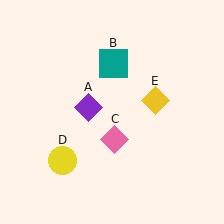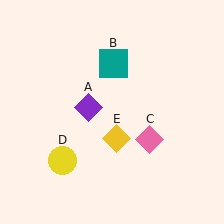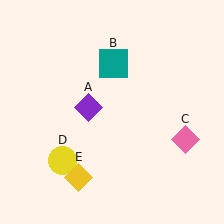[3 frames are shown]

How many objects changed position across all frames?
2 objects changed position: pink diamond (object C), yellow diamond (object E).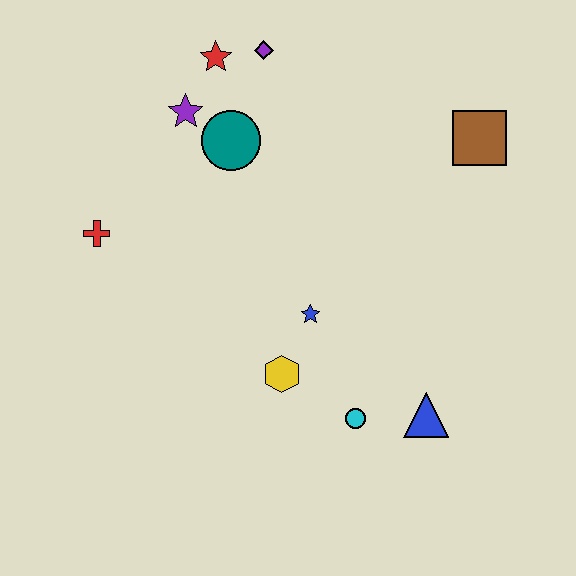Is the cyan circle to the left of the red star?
No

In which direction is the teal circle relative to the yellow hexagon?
The teal circle is above the yellow hexagon.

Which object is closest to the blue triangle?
The cyan circle is closest to the blue triangle.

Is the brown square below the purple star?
Yes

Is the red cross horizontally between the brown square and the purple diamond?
No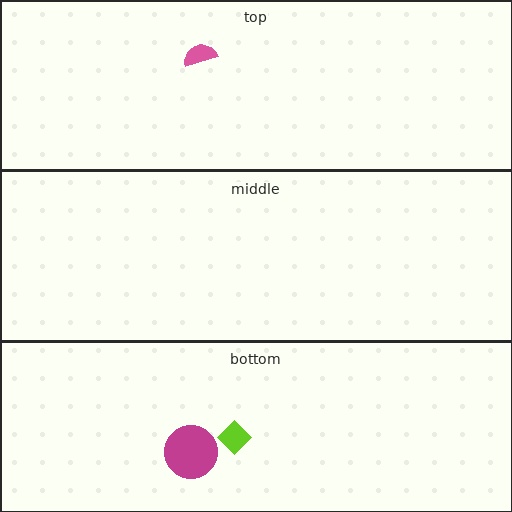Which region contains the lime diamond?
The bottom region.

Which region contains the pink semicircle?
The top region.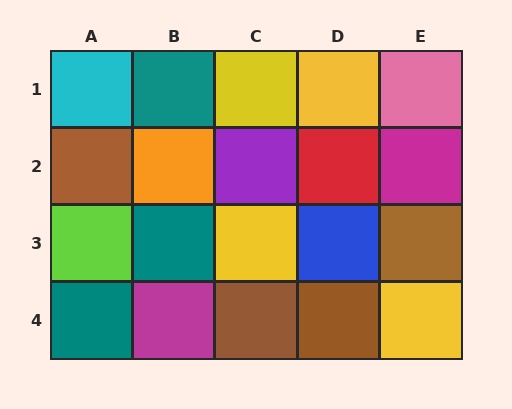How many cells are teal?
3 cells are teal.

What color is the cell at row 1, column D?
Yellow.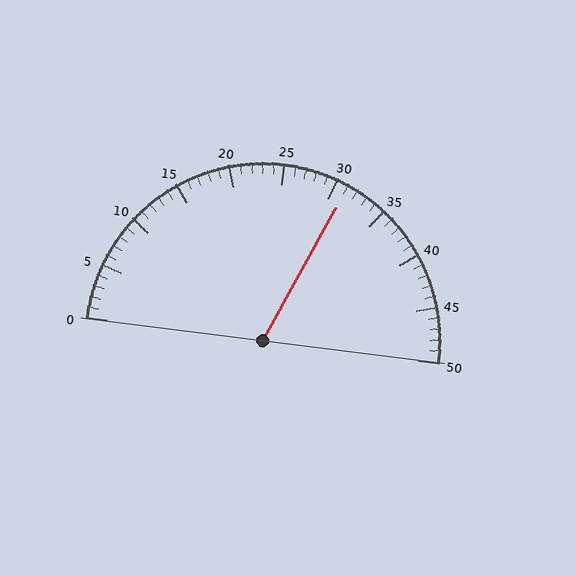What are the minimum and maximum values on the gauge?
The gauge ranges from 0 to 50.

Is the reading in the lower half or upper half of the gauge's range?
The reading is in the upper half of the range (0 to 50).